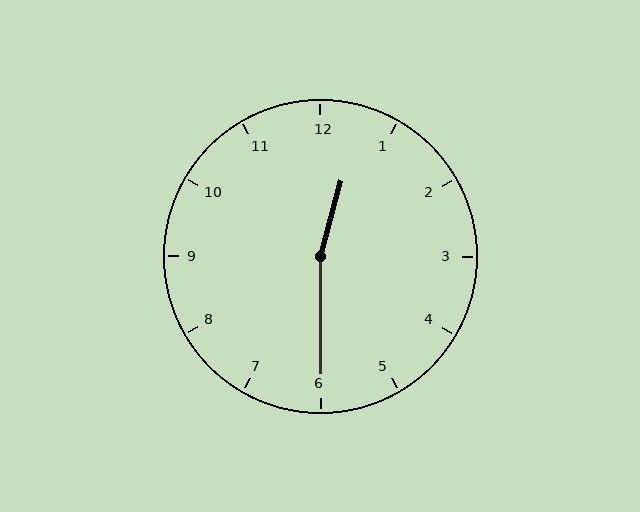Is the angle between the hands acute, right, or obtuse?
It is obtuse.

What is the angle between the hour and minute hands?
Approximately 165 degrees.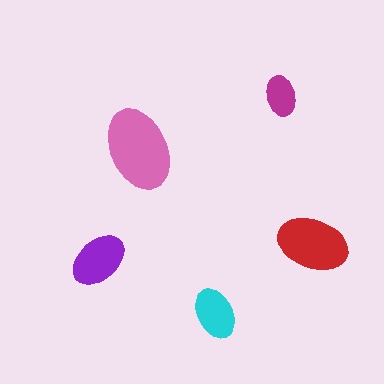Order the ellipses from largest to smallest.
the pink one, the red one, the purple one, the cyan one, the magenta one.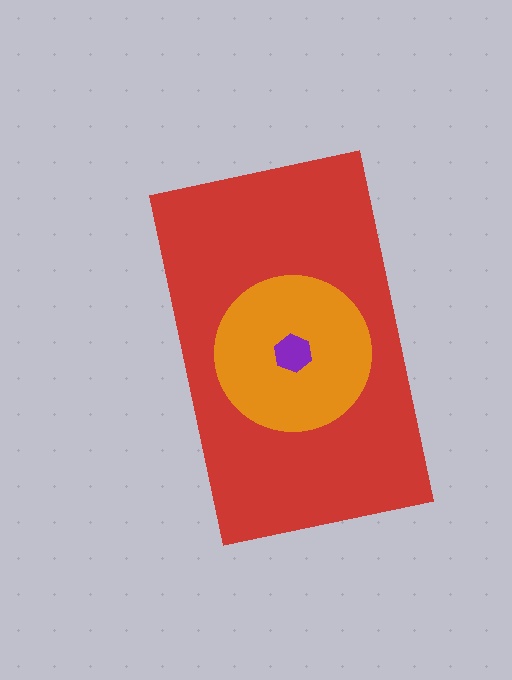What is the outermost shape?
The red rectangle.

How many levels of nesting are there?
3.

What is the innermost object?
The purple hexagon.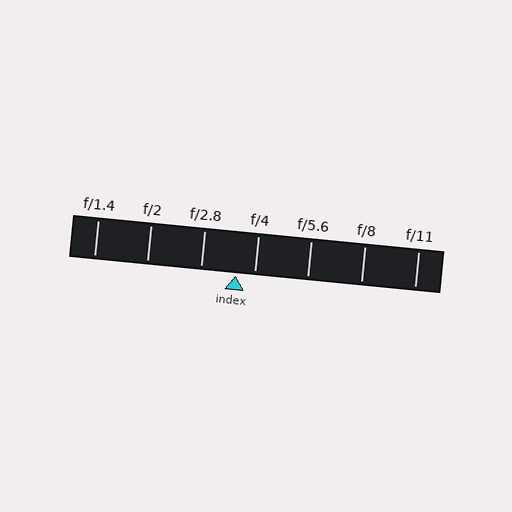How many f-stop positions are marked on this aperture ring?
There are 7 f-stop positions marked.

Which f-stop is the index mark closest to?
The index mark is closest to f/4.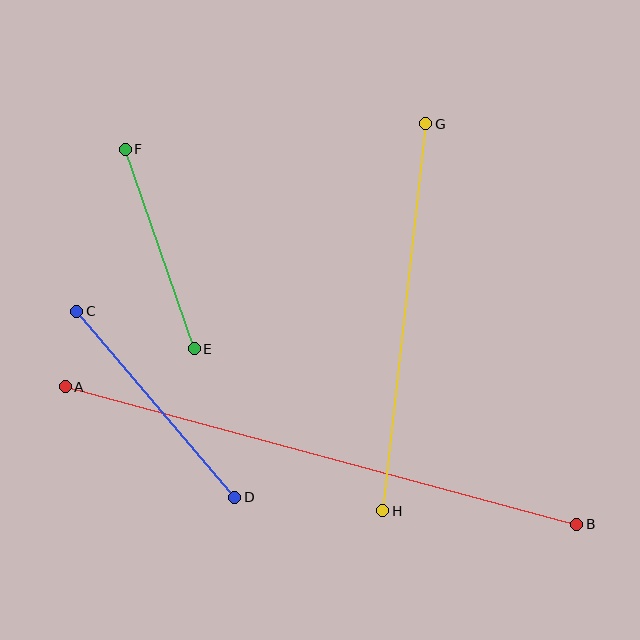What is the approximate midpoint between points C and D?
The midpoint is at approximately (156, 404) pixels.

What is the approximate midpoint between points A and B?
The midpoint is at approximately (321, 455) pixels.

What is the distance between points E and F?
The distance is approximately 211 pixels.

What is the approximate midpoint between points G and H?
The midpoint is at approximately (404, 317) pixels.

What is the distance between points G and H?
The distance is approximately 389 pixels.